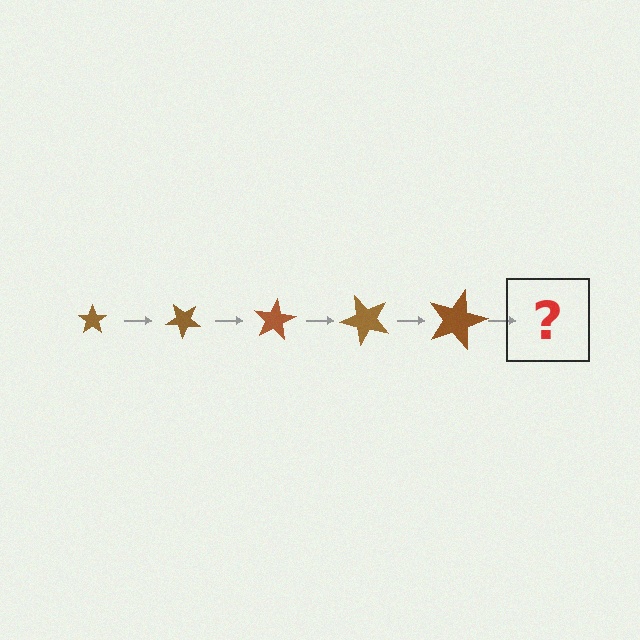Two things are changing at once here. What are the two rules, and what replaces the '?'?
The two rules are that the star grows larger each step and it rotates 40 degrees each step. The '?' should be a star, larger than the previous one and rotated 200 degrees from the start.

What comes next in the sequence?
The next element should be a star, larger than the previous one and rotated 200 degrees from the start.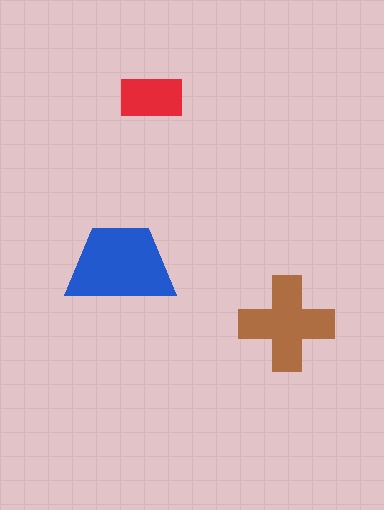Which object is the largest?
The blue trapezoid.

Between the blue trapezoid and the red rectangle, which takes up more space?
The blue trapezoid.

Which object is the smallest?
The red rectangle.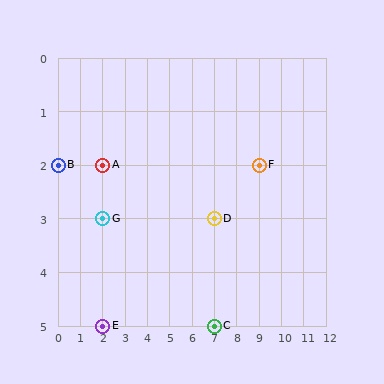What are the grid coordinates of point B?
Point B is at grid coordinates (0, 2).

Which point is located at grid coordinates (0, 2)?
Point B is at (0, 2).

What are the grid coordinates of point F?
Point F is at grid coordinates (9, 2).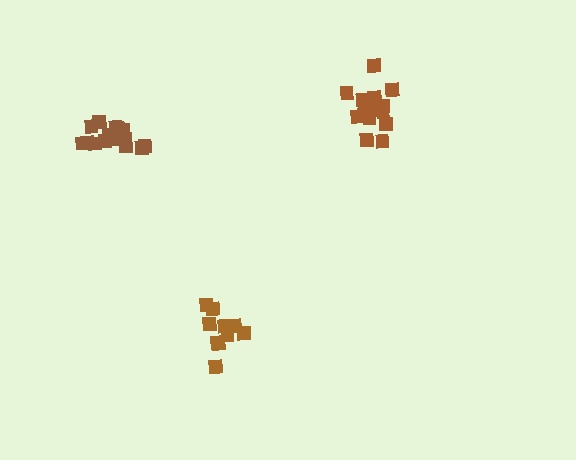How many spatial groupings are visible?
There are 3 spatial groupings.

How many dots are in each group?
Group 1: 15 dots, Group 2: 16 dots, Group 3: 10 dots (41 total).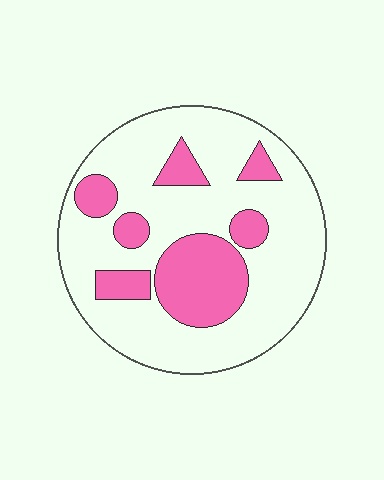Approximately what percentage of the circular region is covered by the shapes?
Approximately 25%.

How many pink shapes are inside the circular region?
7.